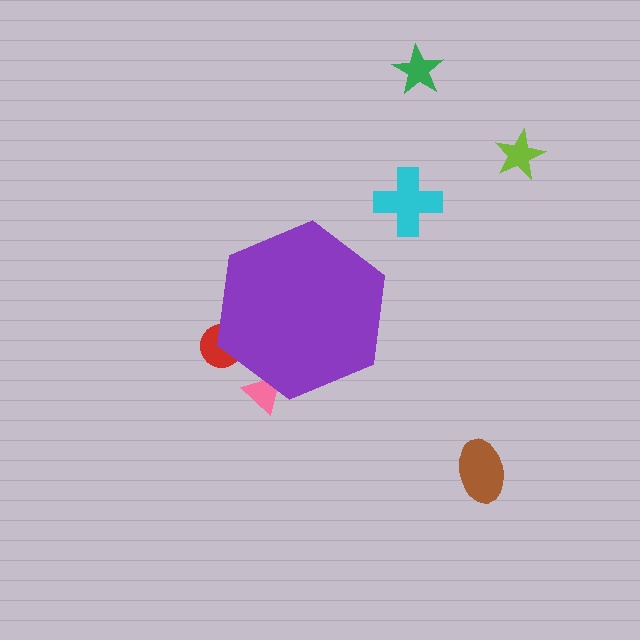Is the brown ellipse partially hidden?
No, the brown ellipse is fully visible.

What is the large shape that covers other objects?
A purple hexagon.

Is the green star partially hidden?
No, the green star is fully visible.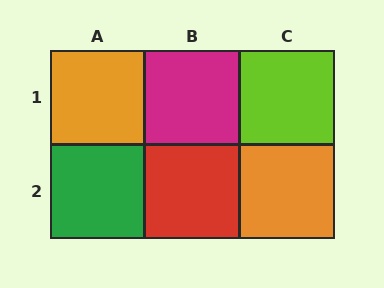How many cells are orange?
2 cells are orange.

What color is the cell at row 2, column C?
Orange.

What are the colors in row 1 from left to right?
Orange, magenta, lime.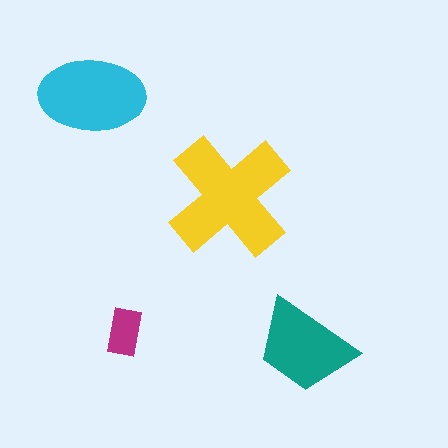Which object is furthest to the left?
The cyan ellipse is leftmost.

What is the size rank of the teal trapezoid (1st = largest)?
3rd.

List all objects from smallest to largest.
The magenta rectangle, the teal trapezoid, the cyan ellipse, the yellow cross.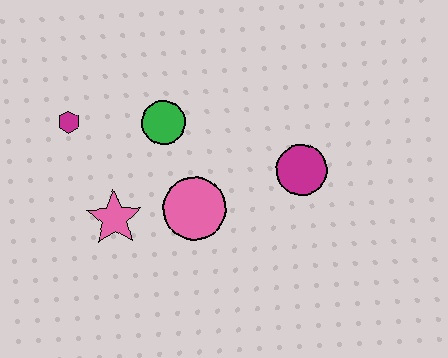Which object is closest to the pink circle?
The pink star is closest to the pink circle.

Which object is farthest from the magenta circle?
The magenta hexagon is farthest from the magenta circle.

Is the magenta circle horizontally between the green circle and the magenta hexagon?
No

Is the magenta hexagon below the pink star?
No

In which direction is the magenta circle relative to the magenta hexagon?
The magenta circle is to the right of the magenta hexagon.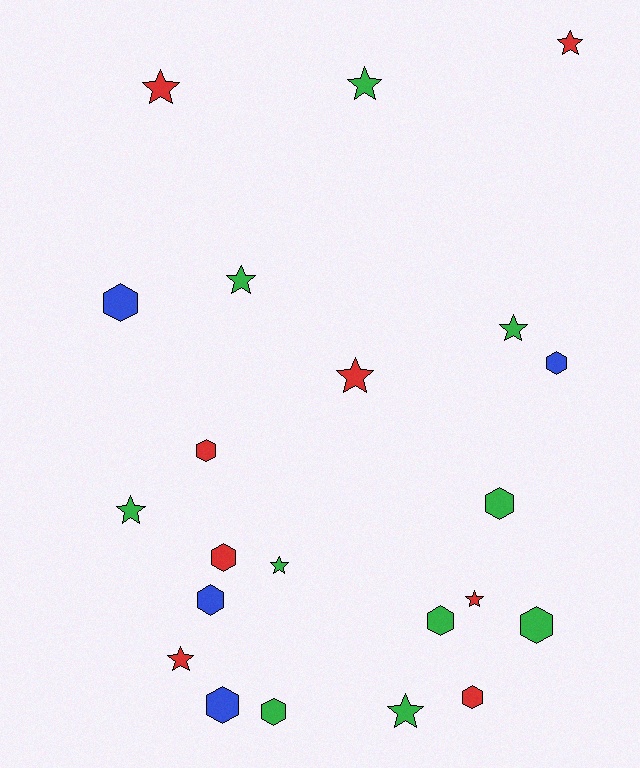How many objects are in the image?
There are 22 objects.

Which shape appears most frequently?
Star, with 11 objects.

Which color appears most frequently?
Green, with 10 objects.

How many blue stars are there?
There are no blue stars.